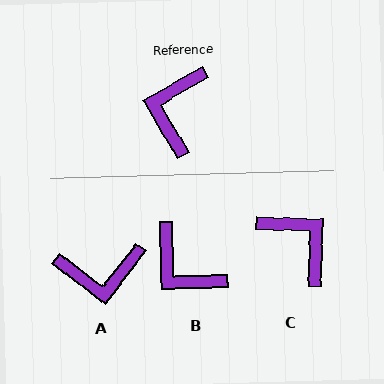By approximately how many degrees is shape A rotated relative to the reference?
Approximately 113 degrees counter-clockwise.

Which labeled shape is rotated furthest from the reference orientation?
C, about 123 degrees away.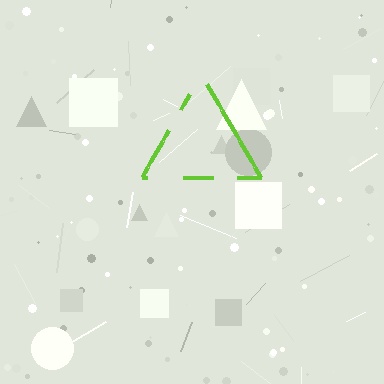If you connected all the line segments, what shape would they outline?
They would outline a triangle.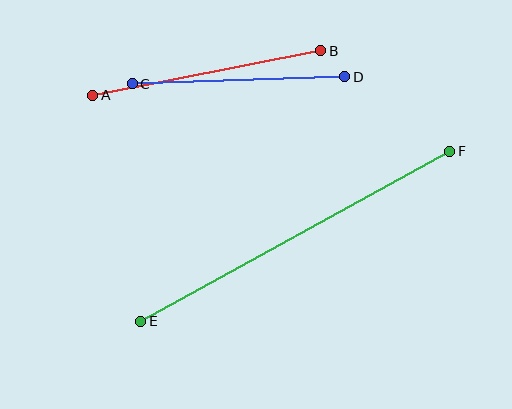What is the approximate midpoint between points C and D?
The midpoint is at approximately (238, 80) pixels.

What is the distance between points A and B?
The distance is approximately 233 pixels.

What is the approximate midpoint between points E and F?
The midpoint is at approximately (295, 236) pixels.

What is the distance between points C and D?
The distance is approximately 212 pixels.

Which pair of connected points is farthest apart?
Points E and F are farthest apart.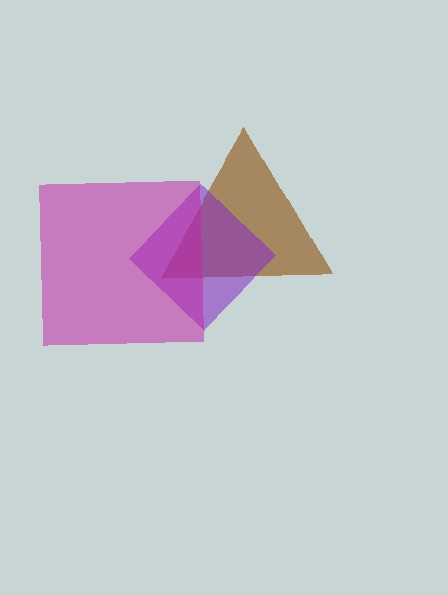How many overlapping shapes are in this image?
There are 3 overlapping shapes in the image.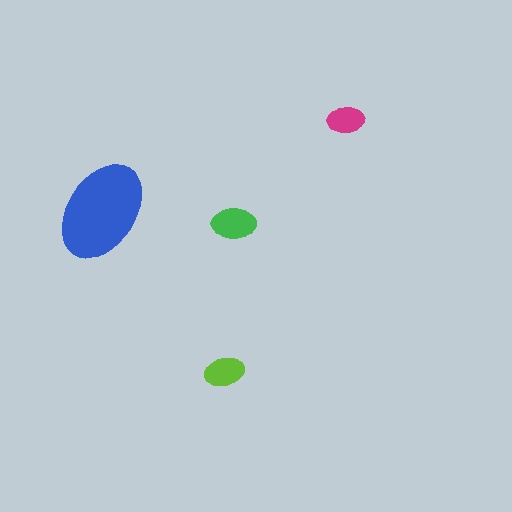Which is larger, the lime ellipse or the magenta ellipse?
The lime one.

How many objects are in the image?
There are 4 objects in the image.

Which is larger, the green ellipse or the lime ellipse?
The green one.